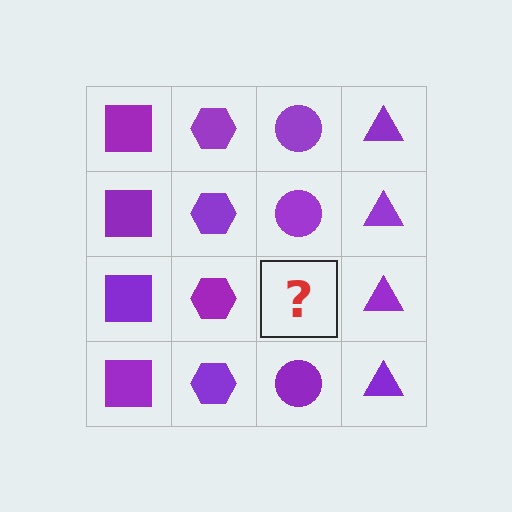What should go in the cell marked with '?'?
The missing cell should contain a purple circle.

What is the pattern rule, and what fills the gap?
The rule is that each column has a consistent shape. The gap should be filled with a purple circle.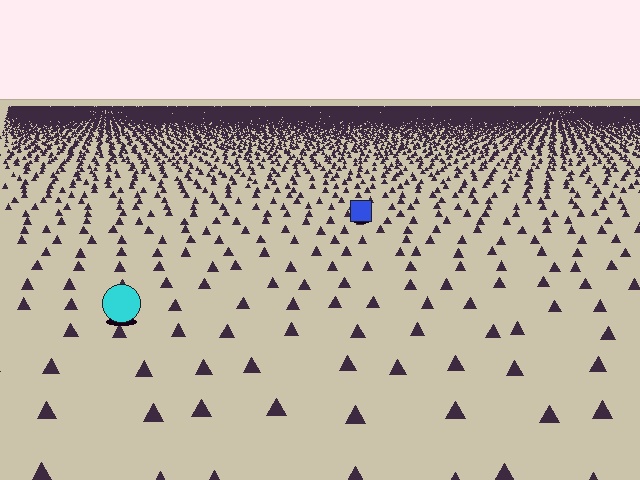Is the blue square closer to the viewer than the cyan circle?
No. The cyan circle is closer — you can tell from the texture gradient: the ground texture is coarser near it.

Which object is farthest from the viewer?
The blue square is farthest from the viewer. It appears smaller and the ground texture around it is denser.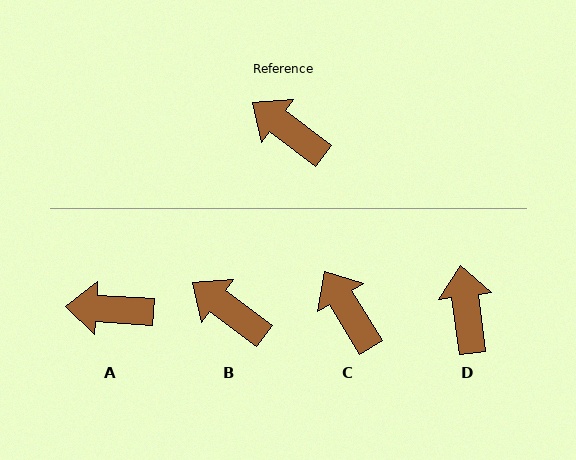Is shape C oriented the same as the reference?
No, it is off by about 22 degrees.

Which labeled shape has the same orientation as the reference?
B.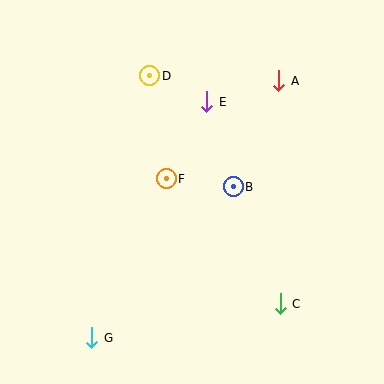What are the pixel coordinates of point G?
Point G is at (92, 338).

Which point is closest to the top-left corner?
Point D is closest to the top-left corner.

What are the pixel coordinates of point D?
Point D is at (150, 76).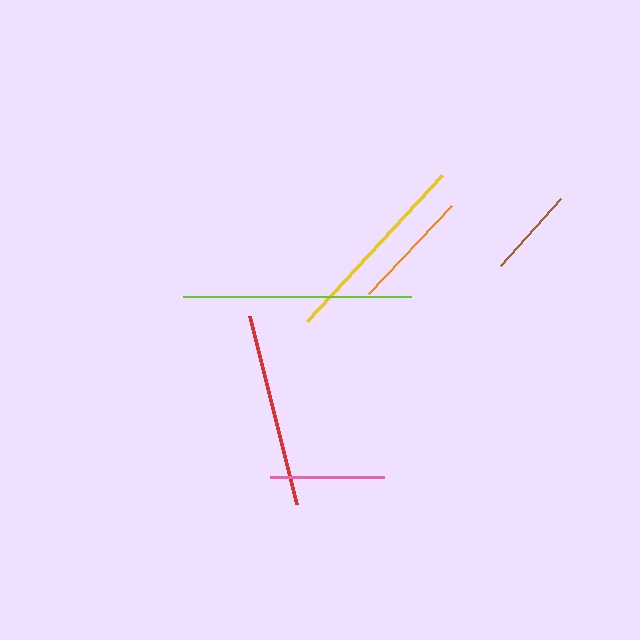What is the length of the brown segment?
The brown segment is approximately 90 pixels long.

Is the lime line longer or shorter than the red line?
The lime line is longer than the red line.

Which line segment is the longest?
The lime line is the longest at approximately 228 pixels.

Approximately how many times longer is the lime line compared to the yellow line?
The lime line is approximately 1.1 times the length of the yellow line.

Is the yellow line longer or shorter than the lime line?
The lime line is longer than the yellow line.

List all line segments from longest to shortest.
From longest to shortest: lime, yellow, red, orange, pink, brown.